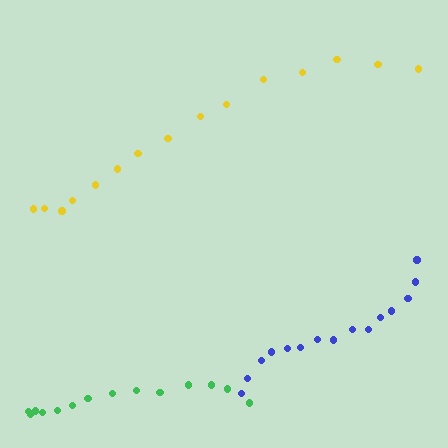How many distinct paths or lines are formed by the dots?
There are 3 distinct paths.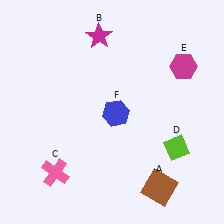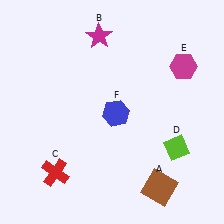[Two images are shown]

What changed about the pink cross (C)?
In Image 1, C is pink. In Image 2, it changed to red.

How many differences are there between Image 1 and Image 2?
There is 1 difference between the two images.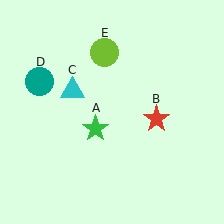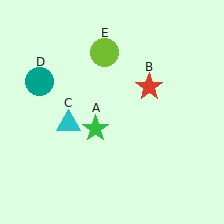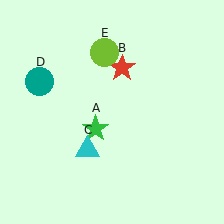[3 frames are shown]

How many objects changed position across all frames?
2 objects changed position: red star (object B), cyan triangle (object C).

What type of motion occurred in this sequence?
The red star (object B), cyan triangle (object C) rotated counterclockwise around the center of the scene.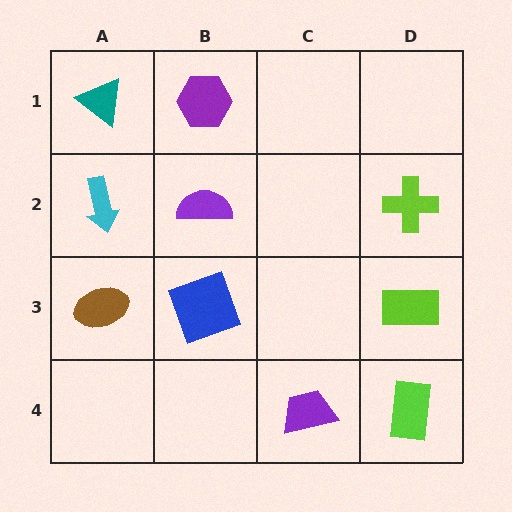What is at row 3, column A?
A brown ellipse.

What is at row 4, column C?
A purple trapezoid.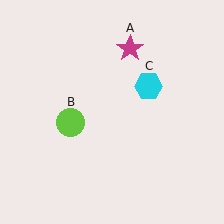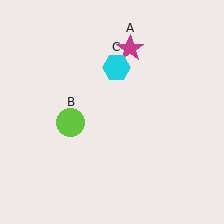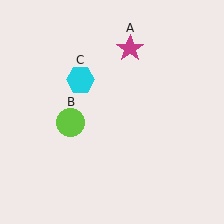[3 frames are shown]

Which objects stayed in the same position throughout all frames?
Magenta star (object A) and lime circle (object B) remained stationary.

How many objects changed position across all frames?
1 object changed position: cyan hexagon (object C).